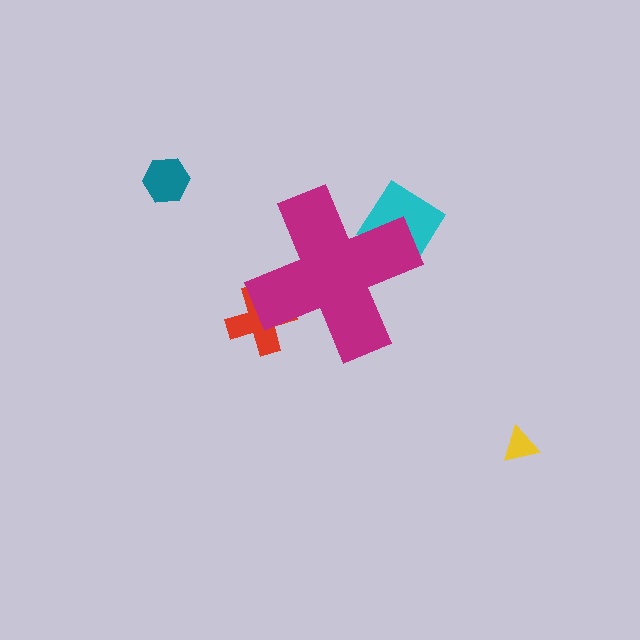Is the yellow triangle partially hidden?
No, the yellow triangle is fully visible.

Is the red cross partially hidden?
Yes, the red cross is partially hidden behind the magenta cross.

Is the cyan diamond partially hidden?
Yes, the cyan diamond is partially hidden behind the magenta cross.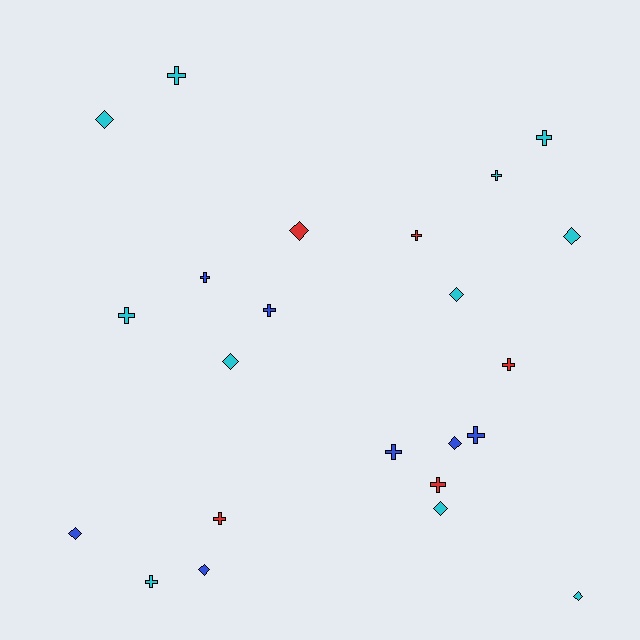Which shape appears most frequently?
Cross, with 13 objects.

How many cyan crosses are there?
There are 5 cyan crosses.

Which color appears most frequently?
Cyan, with 11 objects.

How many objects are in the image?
There are 23 objects.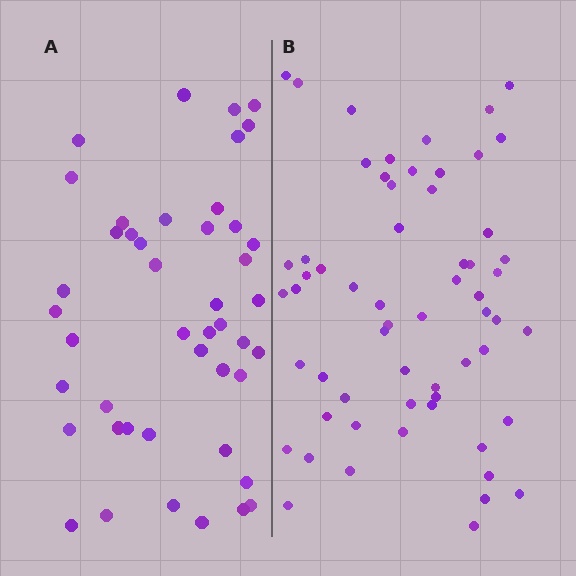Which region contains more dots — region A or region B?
Region B (the right region) has more dots.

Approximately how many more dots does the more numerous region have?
Region B has approximately 15 more dots than region A.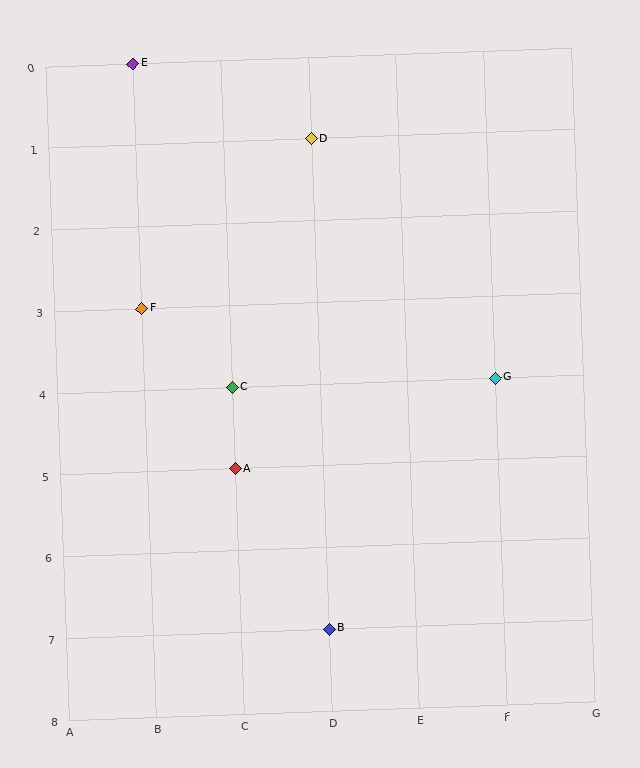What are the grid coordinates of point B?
Point B is at grid coordinates (D, 7).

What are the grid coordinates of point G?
Point G is at grid coordinates (F, 4).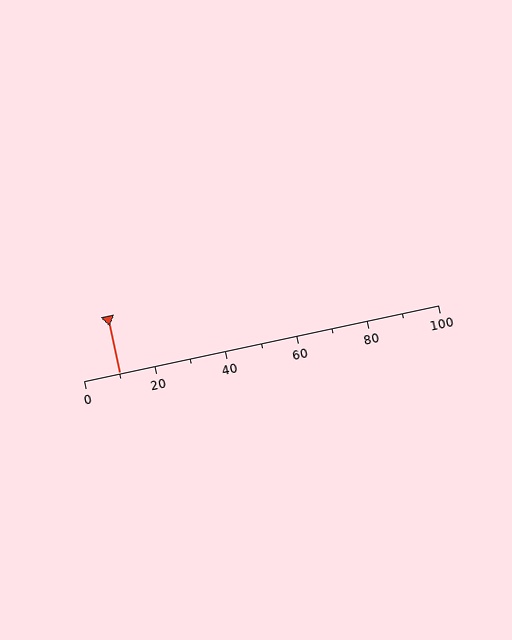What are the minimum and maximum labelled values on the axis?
The axis runs from 0 to 100.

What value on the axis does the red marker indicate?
The marker indicates approximately 10.